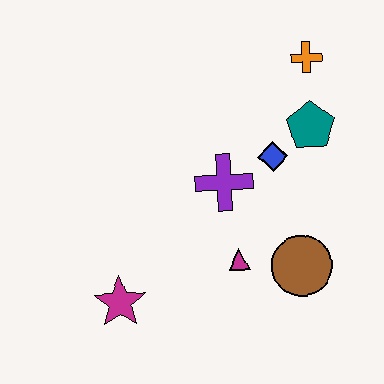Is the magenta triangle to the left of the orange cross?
Yes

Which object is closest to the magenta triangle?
The brown circle is closest to the magenta triangle.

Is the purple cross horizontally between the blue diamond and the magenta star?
Yes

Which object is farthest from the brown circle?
The orange cross is farthest from the brown circle.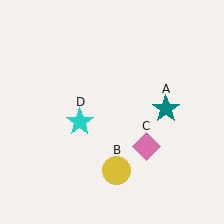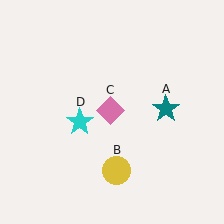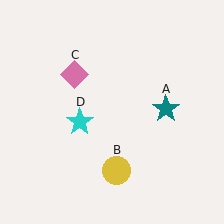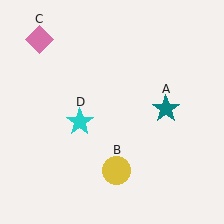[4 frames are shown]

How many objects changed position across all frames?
1 object changed position: pink diamond (object C).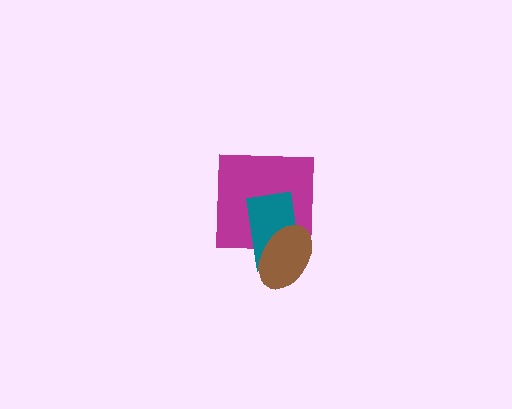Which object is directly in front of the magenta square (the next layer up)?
The teal rectangle is directly in front of the magenta square.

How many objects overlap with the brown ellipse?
2 objects overlap with the brown ellipse.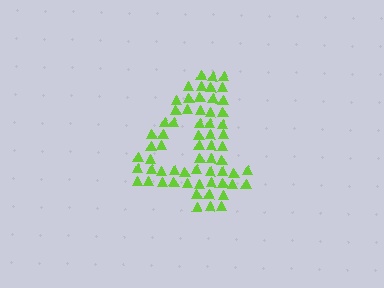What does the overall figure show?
The overall figure shows the digit 4.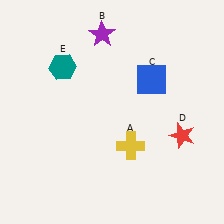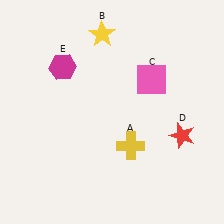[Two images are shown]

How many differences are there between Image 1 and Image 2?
There are 3 differences between the two images.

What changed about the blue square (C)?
In Image 1, C is blue. In Image 2, it changed to pink.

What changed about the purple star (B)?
In Image 1, B is purple. In Image 2, it changed to yellow.